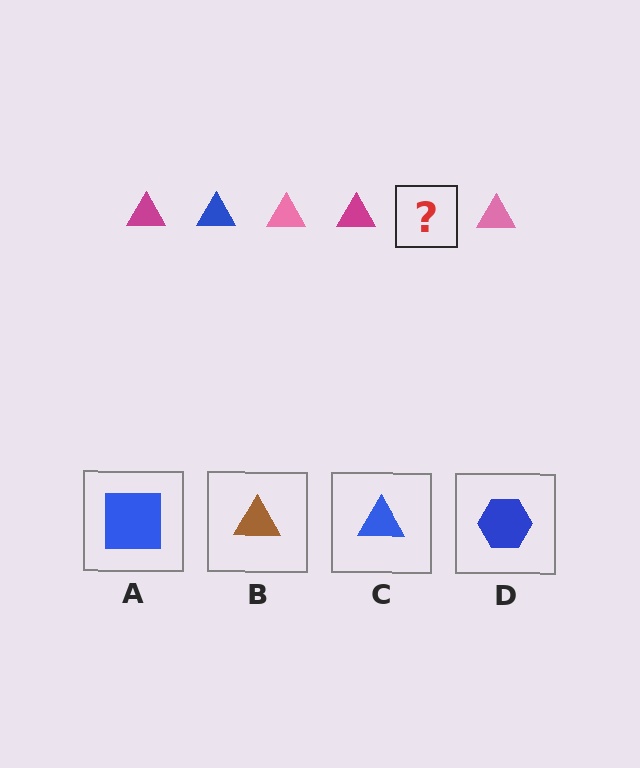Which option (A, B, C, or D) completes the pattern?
C.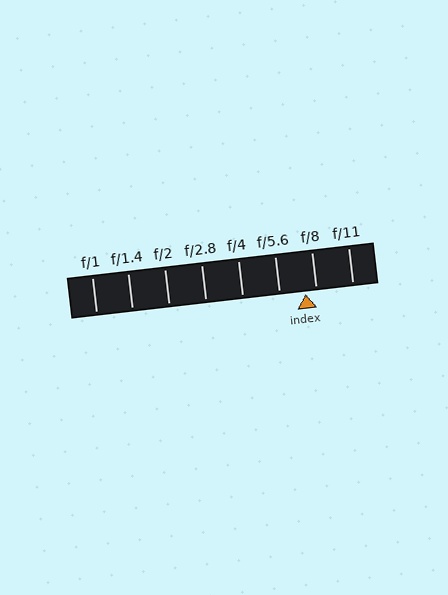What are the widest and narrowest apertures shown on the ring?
The widest aperture shown is f/1 and the narrowest is f/11.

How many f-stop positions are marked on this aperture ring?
There are 8 f-stop positions marked.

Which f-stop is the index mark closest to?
The index mark is closest to f/8.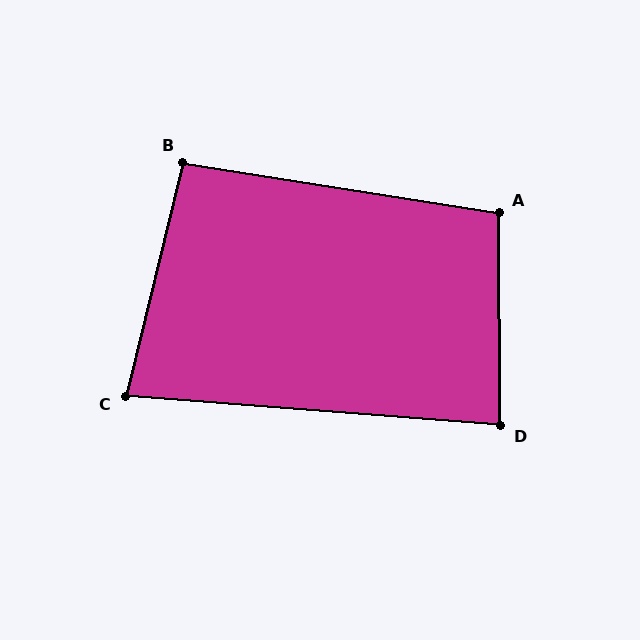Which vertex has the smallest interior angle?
C, at approximately 81 degrees.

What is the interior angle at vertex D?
Approximately 85 degrees (approximately right).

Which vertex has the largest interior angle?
A, at approximately 99 degrees.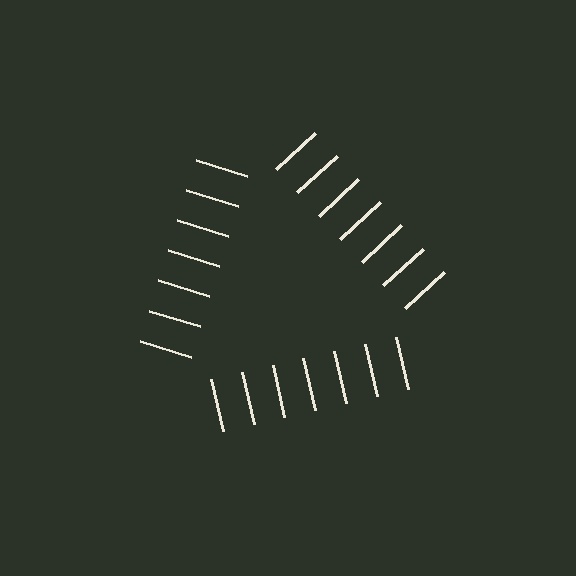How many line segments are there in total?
21 — 7 along each of the 3 edges.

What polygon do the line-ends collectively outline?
An illusory triangle — the line segments terminate on its edges but no continuous stroke is drawn.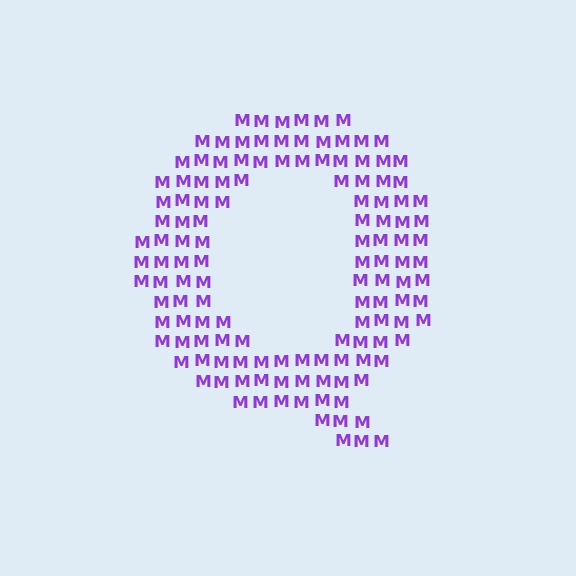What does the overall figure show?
The overall figure shows the letter Q.